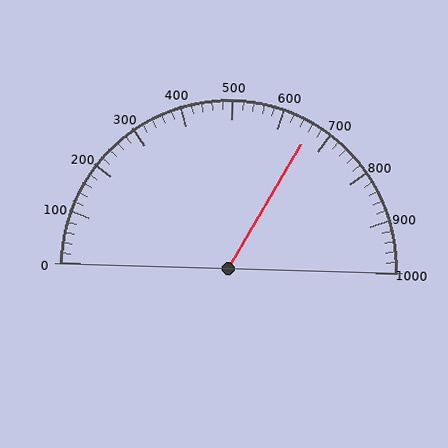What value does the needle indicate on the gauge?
The needle indicates approximately 660.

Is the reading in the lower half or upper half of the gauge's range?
The reading is in the upper half of the range (0 to 1000).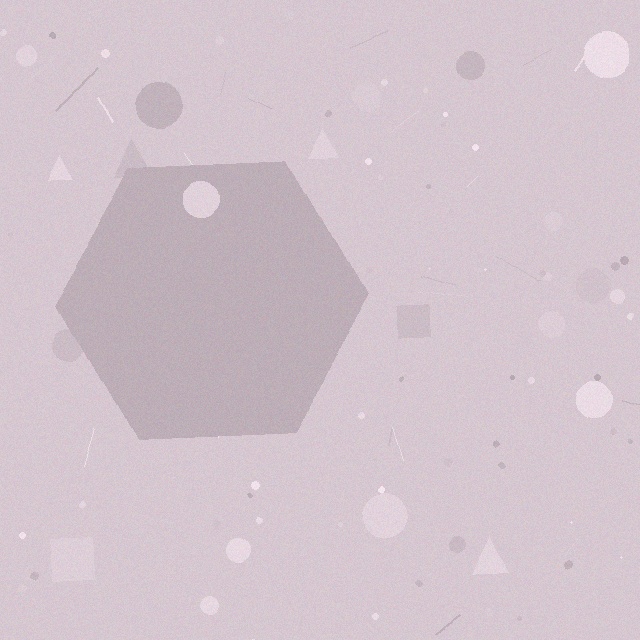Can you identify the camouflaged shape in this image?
The camouflaged shape is a hexagon.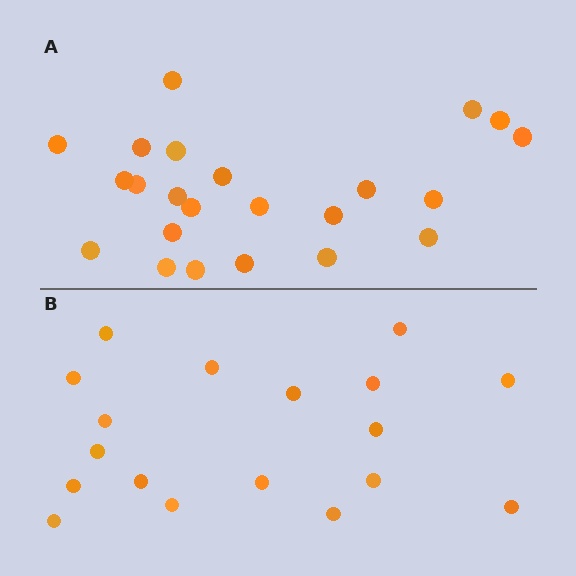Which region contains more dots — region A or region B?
Region A (the top region) has more dots.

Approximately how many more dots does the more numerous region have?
Region A has about 5 more dots than region B.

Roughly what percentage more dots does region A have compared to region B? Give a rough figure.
About 30% more.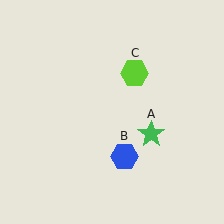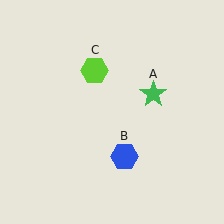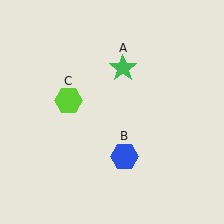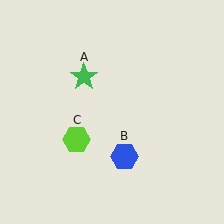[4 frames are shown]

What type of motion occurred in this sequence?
The green star (object A), lime hexagon (object C) rotated counterclockwise around the center of the scene.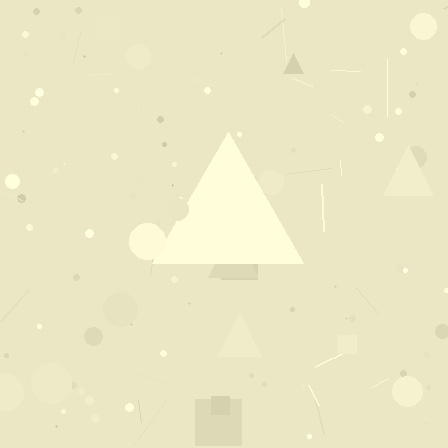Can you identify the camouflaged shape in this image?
The camouflaged shape is a triangle.